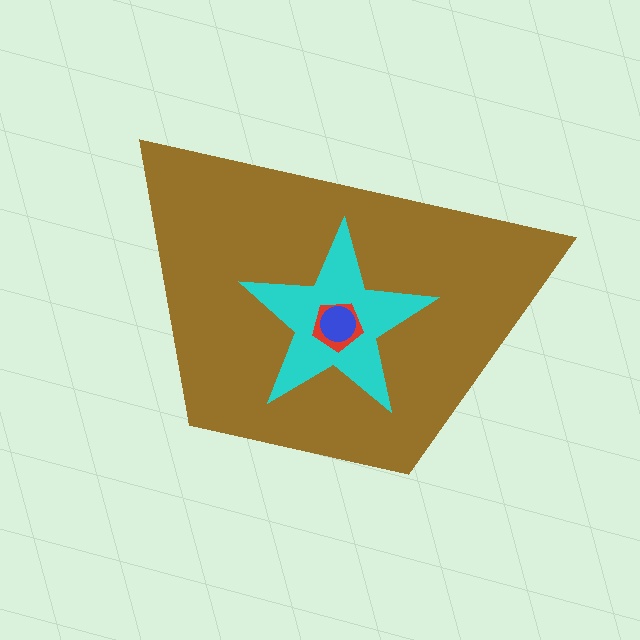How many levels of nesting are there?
4.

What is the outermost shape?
The brown trapezoid.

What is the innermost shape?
The blue circle.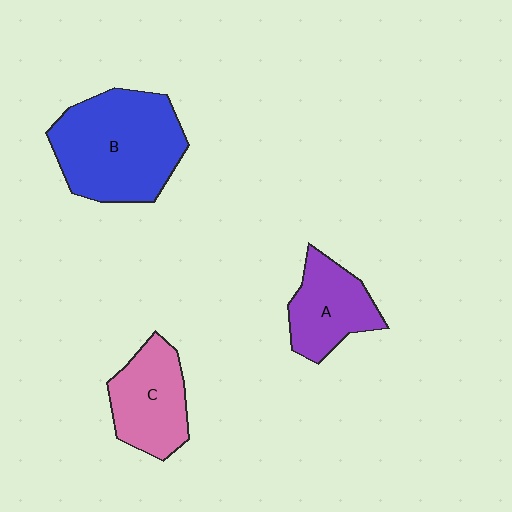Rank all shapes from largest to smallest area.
From largest to smallest: B (blue), C (pink), A (purple).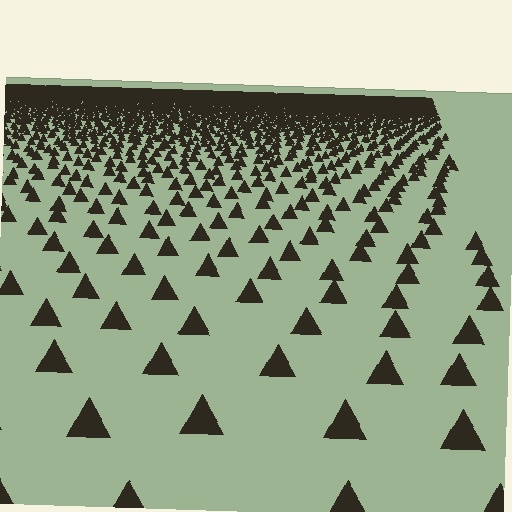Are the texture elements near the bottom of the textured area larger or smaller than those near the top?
Larger. Near the bottom, elements are closer to the viewer and appear at a bigger on-screen size.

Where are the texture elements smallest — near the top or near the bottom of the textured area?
Near the top.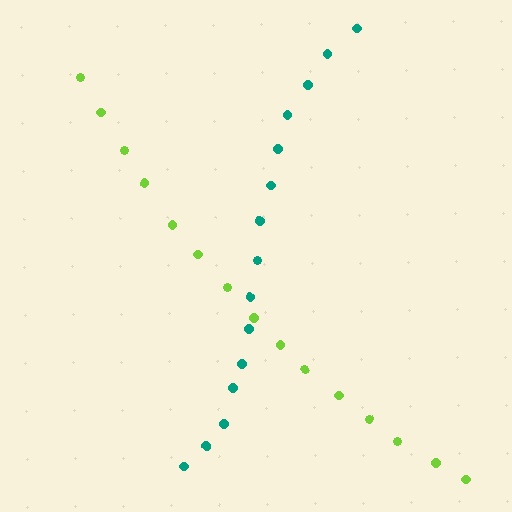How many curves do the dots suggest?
There are 2 distinct paths.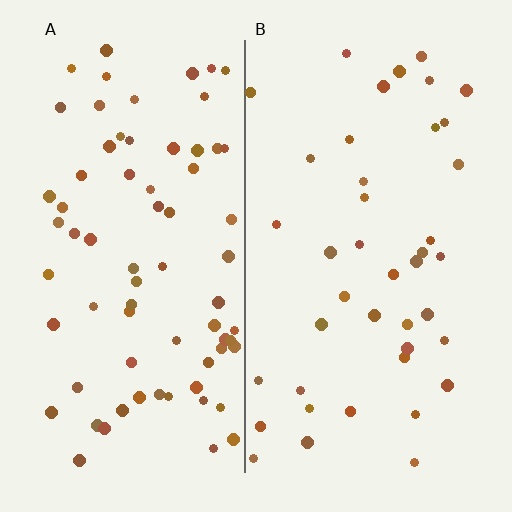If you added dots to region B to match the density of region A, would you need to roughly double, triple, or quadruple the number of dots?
Approximately double.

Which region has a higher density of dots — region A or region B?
A (the left).